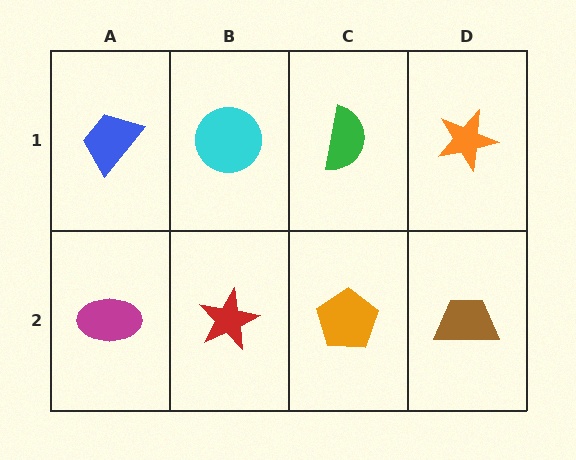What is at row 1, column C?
A green semicircle.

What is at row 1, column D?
An orange star.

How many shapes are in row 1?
4 shapes.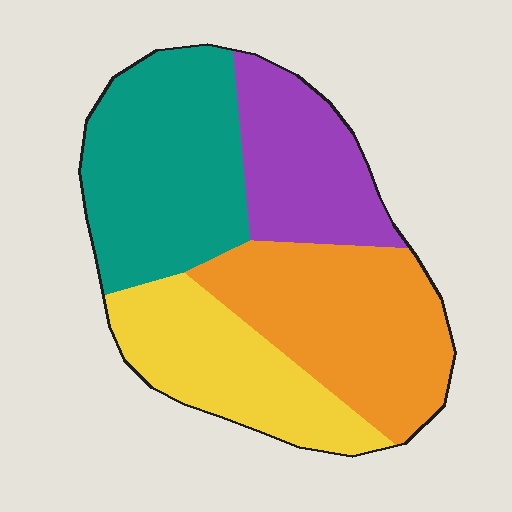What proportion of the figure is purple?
Purple takes up about one fifth (1/5) of the figure.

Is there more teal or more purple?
Teal.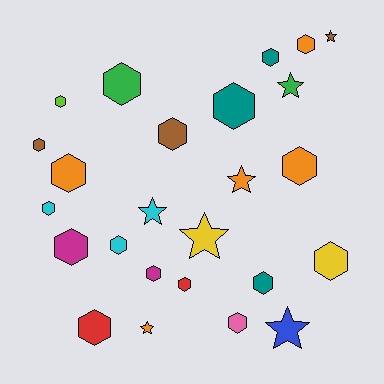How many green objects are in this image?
There are 2 green objects.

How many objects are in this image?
There are 25 objects.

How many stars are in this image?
There are 7 stars.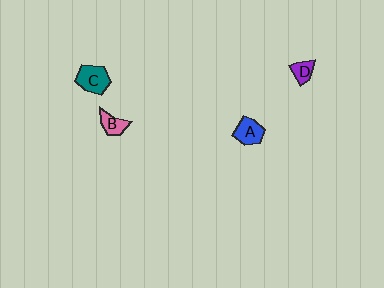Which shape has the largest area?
Shape C (teal).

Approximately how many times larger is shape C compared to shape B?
Approximately 1.6 times.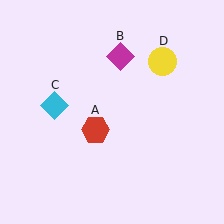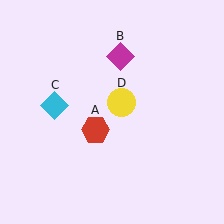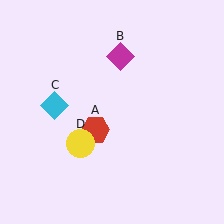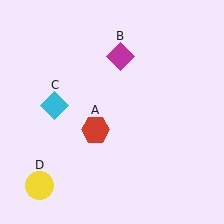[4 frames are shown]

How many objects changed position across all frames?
1 object changed position: yellow circle (object D).